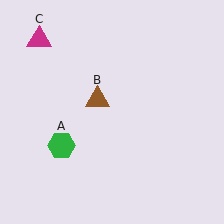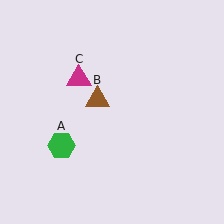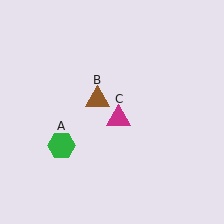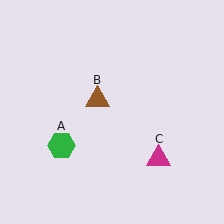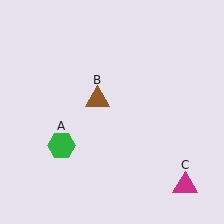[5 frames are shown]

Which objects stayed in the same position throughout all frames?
Green hexagon (object A) and brown triangle (object B) remained stationary.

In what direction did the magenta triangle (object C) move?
The magenta triangle (object C) moved down and to the right.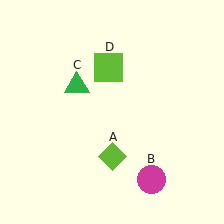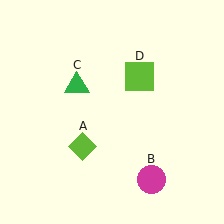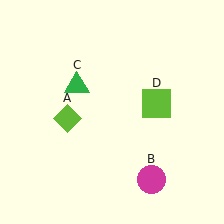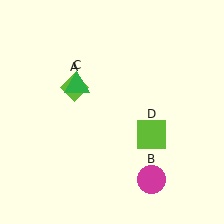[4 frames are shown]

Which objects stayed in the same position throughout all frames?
Magenta circle (object B) and green triangle (object C) remained stationary.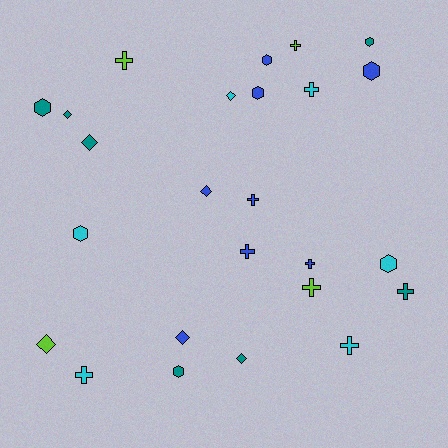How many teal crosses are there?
There is 1 teal cross.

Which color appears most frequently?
Blue, with 8 objects.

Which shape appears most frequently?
Cross, with 10 objects.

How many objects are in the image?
There are 25 objects.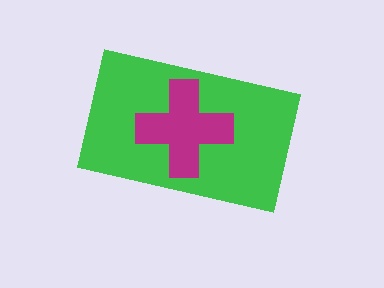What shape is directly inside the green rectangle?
The magenta cross.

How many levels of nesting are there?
2.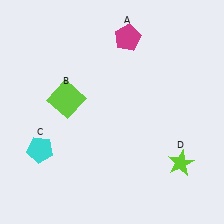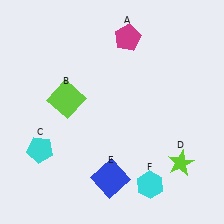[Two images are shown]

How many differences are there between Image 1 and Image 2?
There are 2 differences between the two images.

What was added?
A blue square (E), a cyan hexagon (F) were added in Image 2.